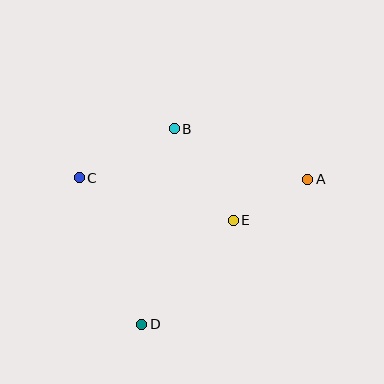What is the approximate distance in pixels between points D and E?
The distance between D and E is approximately 139 pixels.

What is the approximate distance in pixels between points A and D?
The distance between A and D is approximately 221 pixels.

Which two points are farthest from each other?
Points A and C are farthest from each other.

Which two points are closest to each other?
Points A and E are closest to each other.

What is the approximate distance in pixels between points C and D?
The distance between C and D is approximately 159 pixels.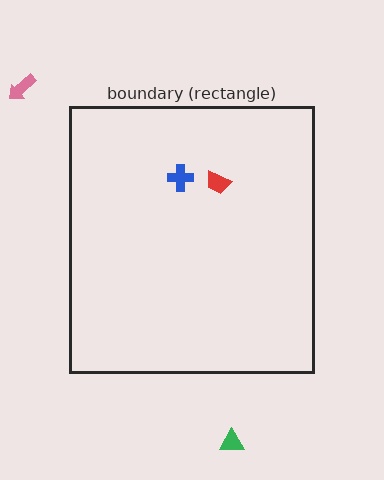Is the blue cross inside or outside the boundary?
Inside.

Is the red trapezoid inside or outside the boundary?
Inside.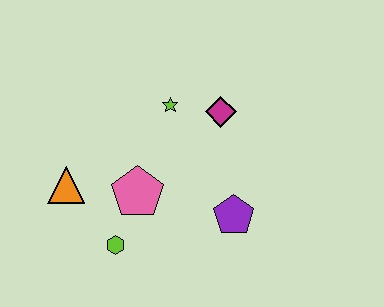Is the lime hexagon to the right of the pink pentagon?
No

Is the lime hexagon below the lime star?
Yes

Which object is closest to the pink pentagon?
The lime hexagon is closest to the pink pentagon.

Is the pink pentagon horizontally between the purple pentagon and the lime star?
No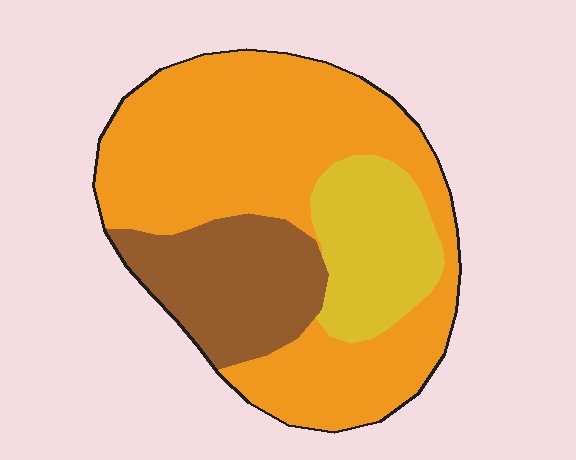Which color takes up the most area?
Orange, at roughly 60%.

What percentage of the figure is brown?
Brown takes up about one fifth (1/5) of the figure.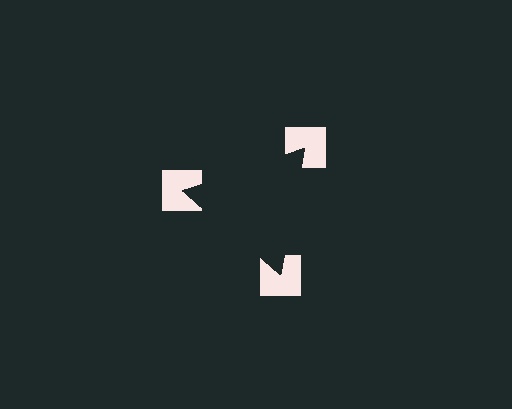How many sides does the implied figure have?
3 sides.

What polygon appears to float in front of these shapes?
An illusory triangle — its edges are inferred from the aligned wedge cuts in the notched squares, not physically drawn.